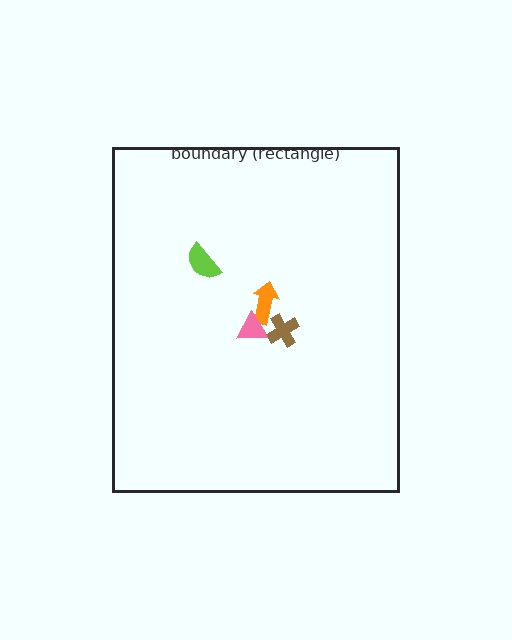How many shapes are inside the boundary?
4 inside, 0 outside.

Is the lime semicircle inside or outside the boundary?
Inside.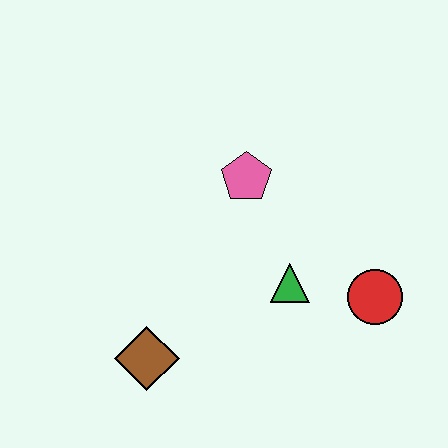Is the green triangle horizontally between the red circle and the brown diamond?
Yes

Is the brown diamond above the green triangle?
No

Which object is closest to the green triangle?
The red circle is closest to the green triangle.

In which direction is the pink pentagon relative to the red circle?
The pink pentagon is to the left of the red circle.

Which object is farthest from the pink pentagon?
The brown diamond is farthest from the pink pentagon.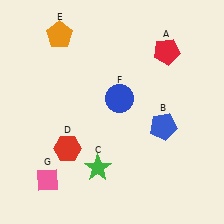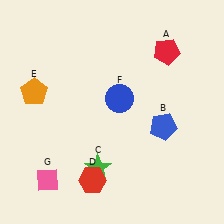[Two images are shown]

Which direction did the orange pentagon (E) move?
The orange pentagon (E) moved down.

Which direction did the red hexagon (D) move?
The red hexagon (D) moved down.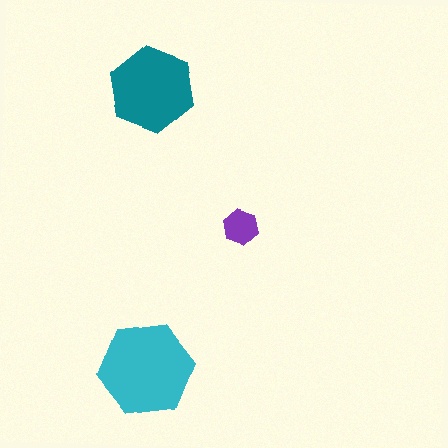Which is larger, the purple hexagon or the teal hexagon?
The teal one.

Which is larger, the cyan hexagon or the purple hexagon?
The cyan one.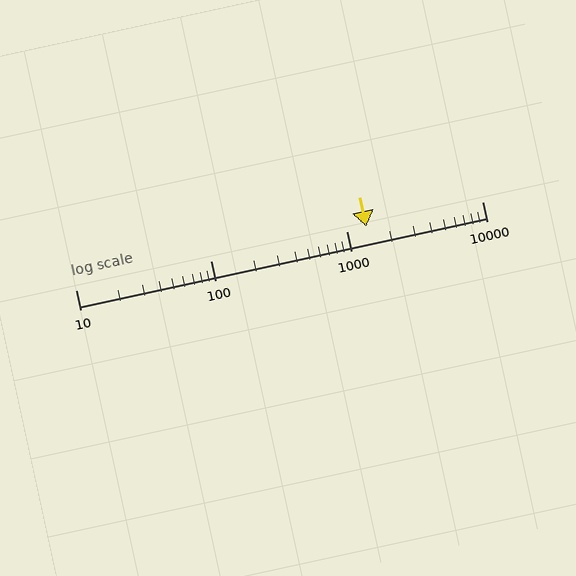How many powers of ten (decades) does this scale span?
The scale spans 3 decades, from 10 to 10000.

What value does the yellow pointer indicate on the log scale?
The pointer indicates approximately 1400.